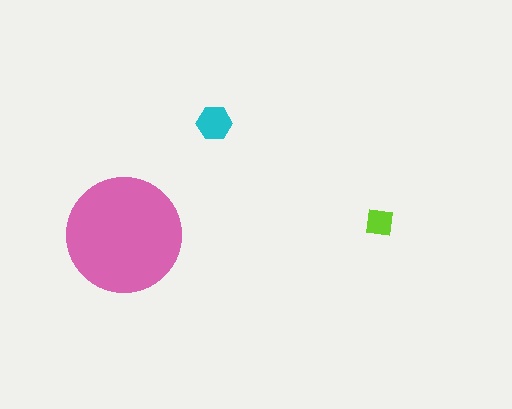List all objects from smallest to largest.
The lime square, the cyan hexagon, the pink circle.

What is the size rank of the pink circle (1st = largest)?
1st.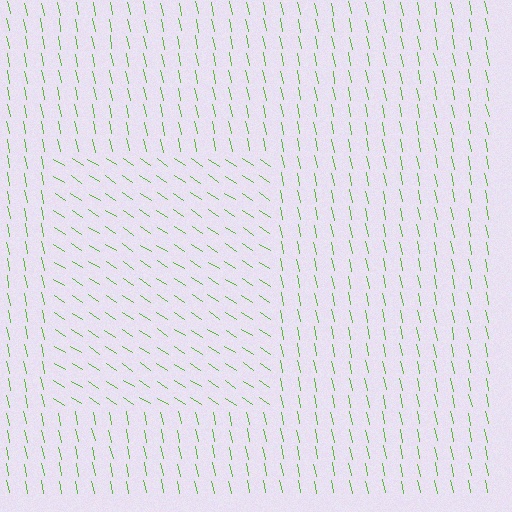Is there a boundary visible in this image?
Yes, there is a texture boundary formed by a change in line orientation.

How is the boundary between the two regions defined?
The boundary is defined purely by a change in line orientation (approximately 45 degrees difference). All lines are the same color and thickness.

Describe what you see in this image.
The image is filled with small lime line segments. A rectangle region in the image has lines oriented differently from the surrounding lines, creating a visible texture boundary.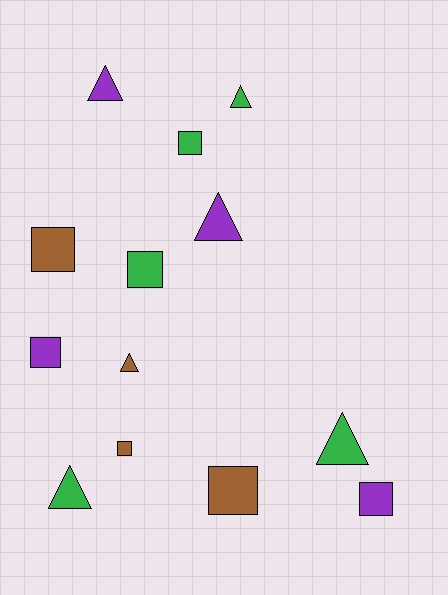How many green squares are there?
There are 2 green squares.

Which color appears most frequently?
Green, with 5 objects.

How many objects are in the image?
There are 13 objects.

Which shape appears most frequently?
Square, with 7 objects.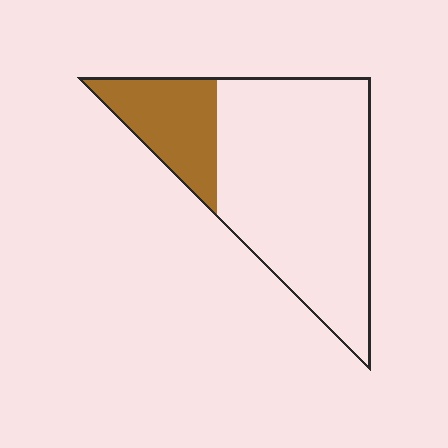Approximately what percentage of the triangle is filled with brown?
Approximately 25%.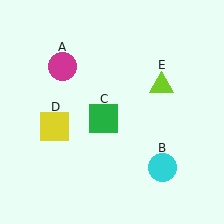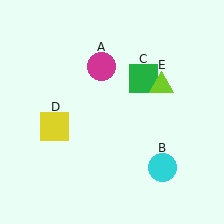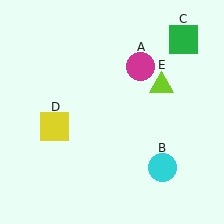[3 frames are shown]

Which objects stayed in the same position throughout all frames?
Cyan circle (object B) and yellow square (object D) and lime triangle (object E) remained stationary.